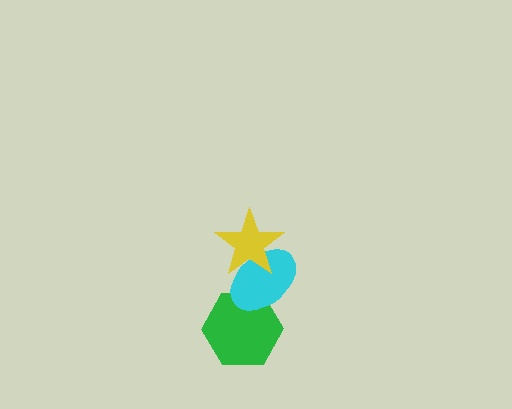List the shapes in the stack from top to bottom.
From top to bottom: the yellow star, the cyan ellipse, the green hexagon.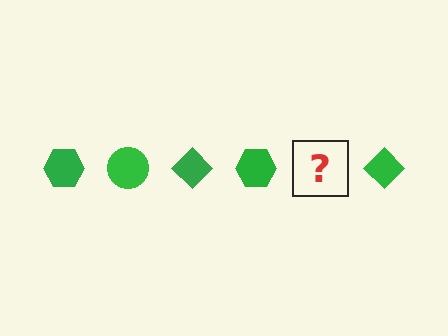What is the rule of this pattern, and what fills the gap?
The rule is that the pattern cycles through hexagon, circle, diamond shapes in green. The gap should be filled with a green circle.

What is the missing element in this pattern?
The missing element is a green circle.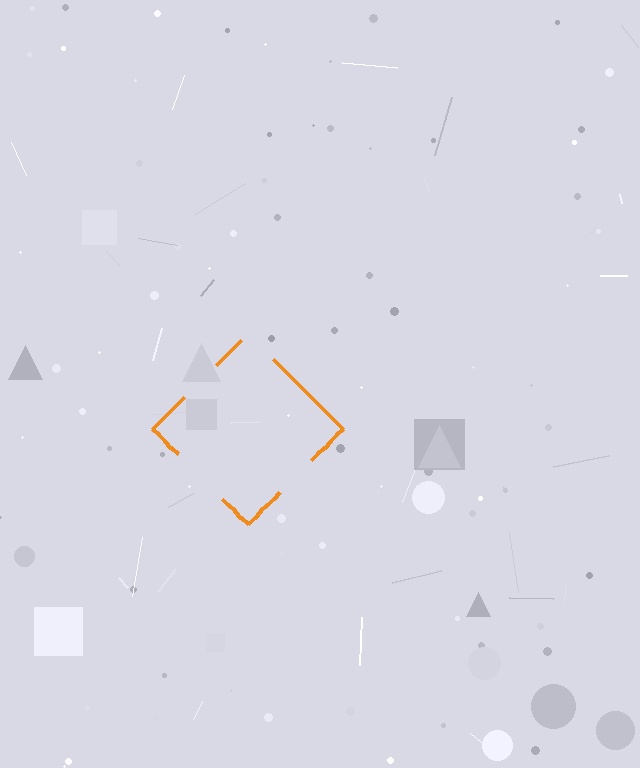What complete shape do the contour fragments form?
The contour fragments form a diamond.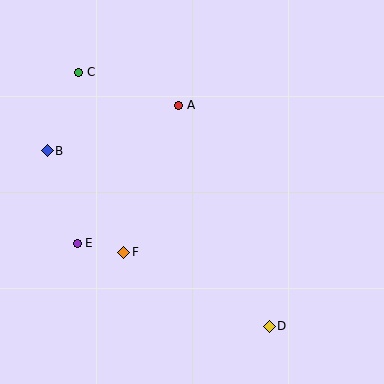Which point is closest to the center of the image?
Point A at (179, 105) is closest to the center.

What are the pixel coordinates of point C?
Point C is at (79, 72).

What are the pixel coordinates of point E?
Point E is at (77, 243).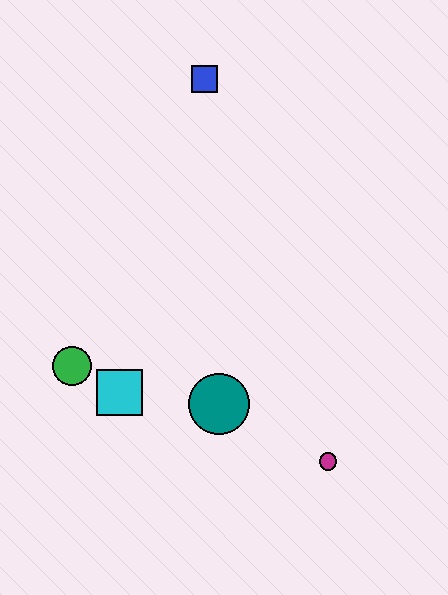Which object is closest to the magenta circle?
The teal circle is closest to the magenta circle.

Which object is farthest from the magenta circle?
The blue square is farthest from the magenta circle.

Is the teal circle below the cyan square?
Yes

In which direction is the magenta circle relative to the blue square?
The magenta circle is below the blue square.